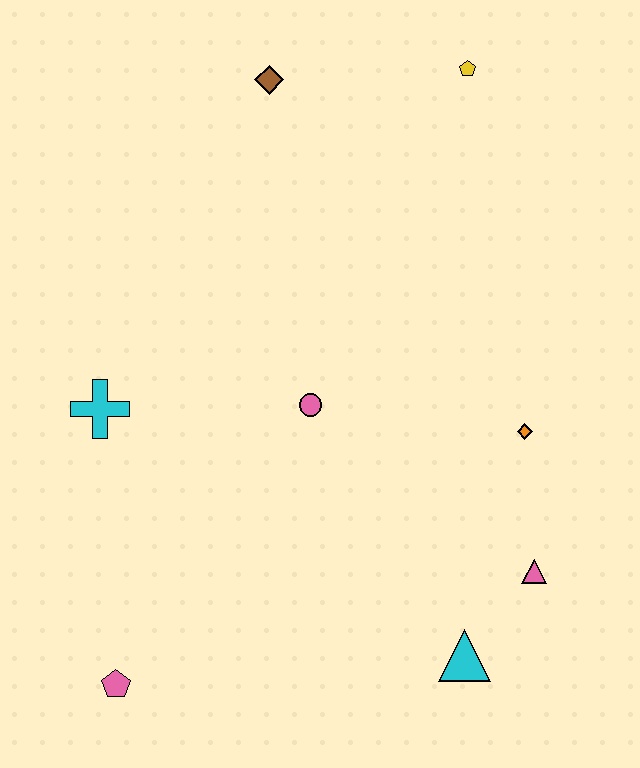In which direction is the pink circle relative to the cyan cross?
The pink circle is to the right of the cyan cross.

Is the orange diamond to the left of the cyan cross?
No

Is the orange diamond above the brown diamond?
No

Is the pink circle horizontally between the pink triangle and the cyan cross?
Yes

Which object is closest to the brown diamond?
The yellow pentagon is closest to the brown diamond.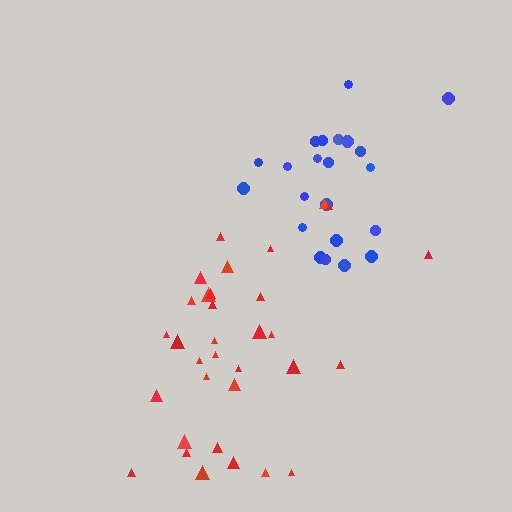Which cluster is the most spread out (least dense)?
Blue.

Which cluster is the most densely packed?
Red.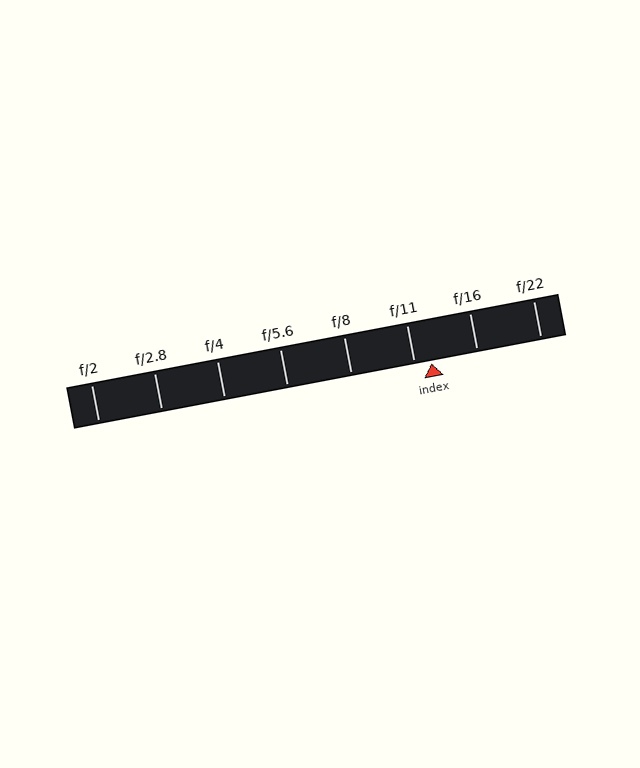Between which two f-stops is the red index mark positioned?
The index mark is between f/11 and f/16.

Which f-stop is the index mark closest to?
The index mark is closest to f/11.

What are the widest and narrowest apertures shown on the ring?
The widest aperture shown is f/2 and the narrowest is f/22.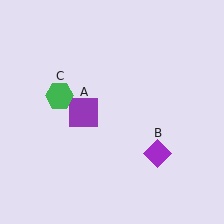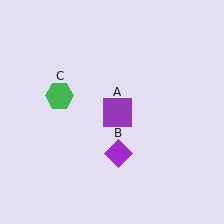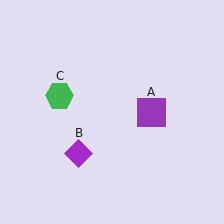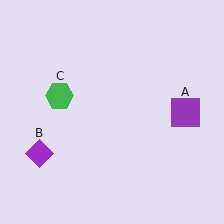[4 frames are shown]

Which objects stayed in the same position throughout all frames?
Green hexagon (object C) remained stationary.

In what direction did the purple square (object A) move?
The purple square (object A) moved right.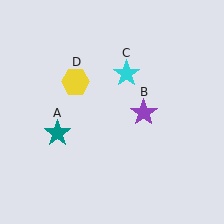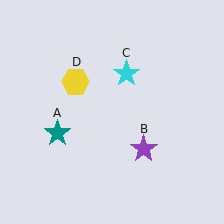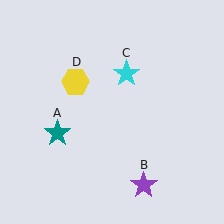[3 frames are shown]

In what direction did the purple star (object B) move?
The purple star (object B) moved down.